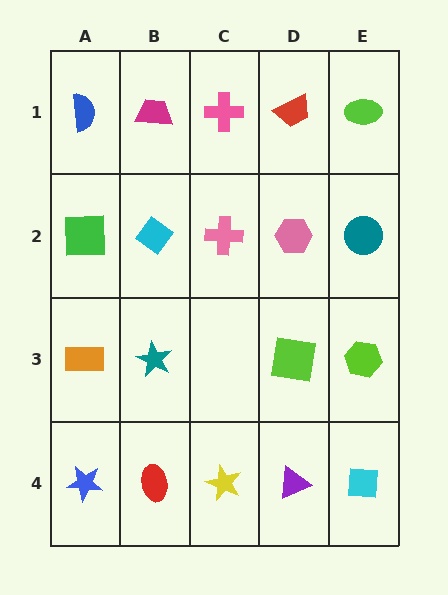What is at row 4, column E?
A cyan square.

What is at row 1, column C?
A pink cross.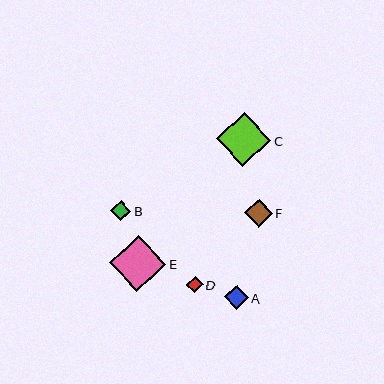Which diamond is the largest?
Diamond E is the largest with a size of approximately 56 pixels.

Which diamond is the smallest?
Diamond D is the smallest with a size of approximately 16 pixels.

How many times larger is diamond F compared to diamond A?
Diamond F is approximately 1.2 times the size of diamond A.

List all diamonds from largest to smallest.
From largest to smallest: E, C, F, A, B, D.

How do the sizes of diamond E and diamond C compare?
Diamond E and diamond C are approximately the same size.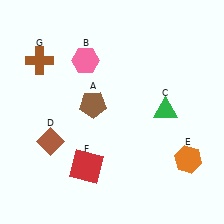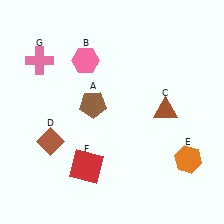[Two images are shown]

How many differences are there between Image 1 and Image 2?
There are 2 differences between the two images.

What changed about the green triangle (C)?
In Image 1, C is green. In Image 2, it changed to brown.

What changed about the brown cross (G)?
In Image 1, G is brown. In Image 2, it changed to pink.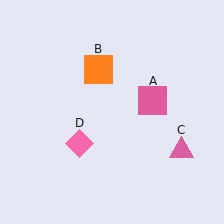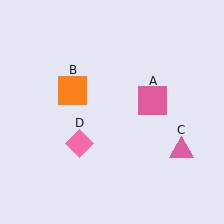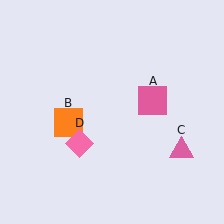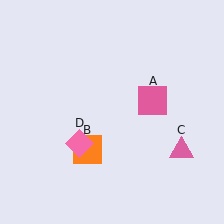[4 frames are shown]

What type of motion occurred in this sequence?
The orange square (object B) rotated counterclockwise around the center of the scene.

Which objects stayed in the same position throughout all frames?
Pink square (object A) and pink triangle (object C) and pink diamond (object D) remained stationary.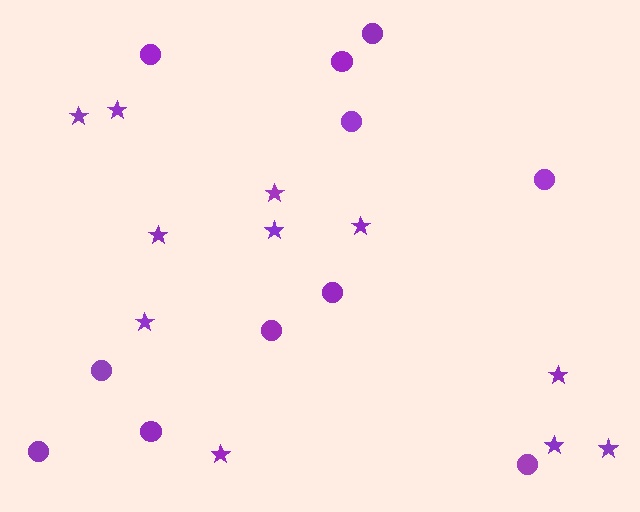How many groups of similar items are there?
There are 2 groups: one group of circles (11) and one group of stars (11).